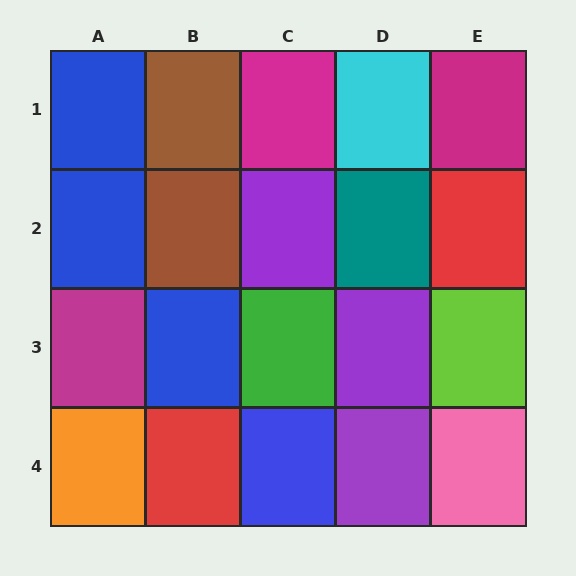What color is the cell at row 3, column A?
Magenta.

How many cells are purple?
3 cells are purple.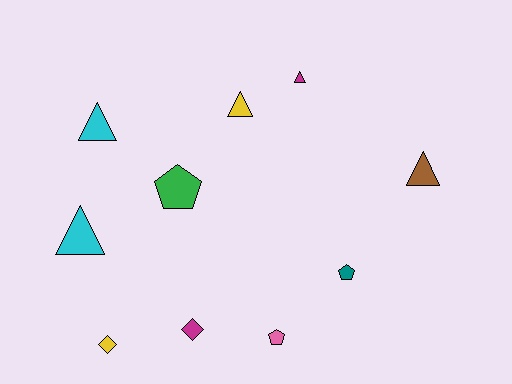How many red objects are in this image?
There are no red objects.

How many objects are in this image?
There are 10 objects.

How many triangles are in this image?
There are 5 triangles.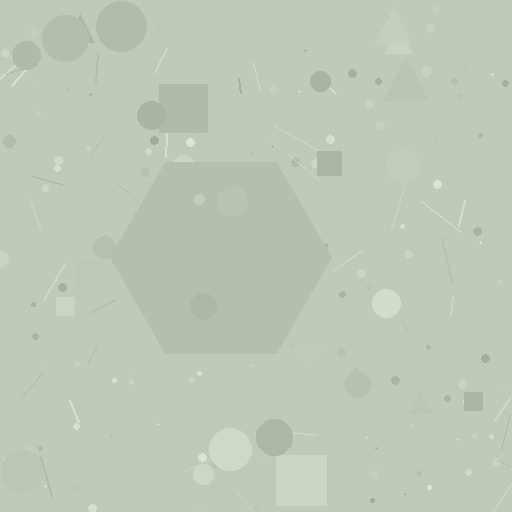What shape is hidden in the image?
A hexagon is hidden in the image.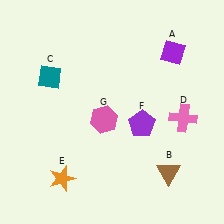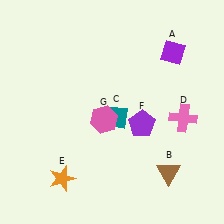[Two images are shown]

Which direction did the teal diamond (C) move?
The teal diamond (C) moved right.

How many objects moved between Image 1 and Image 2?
1 object moved between the two images.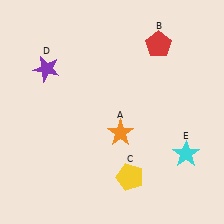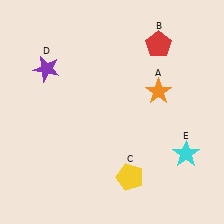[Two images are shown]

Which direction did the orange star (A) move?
The orange star (A) moved up.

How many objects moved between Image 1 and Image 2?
1 object moved between the two images.